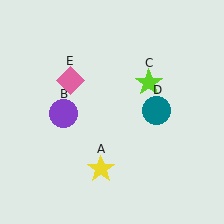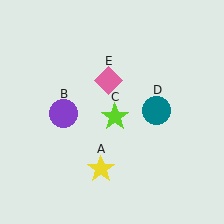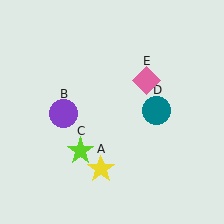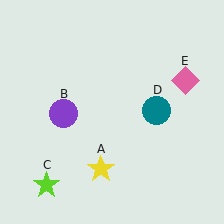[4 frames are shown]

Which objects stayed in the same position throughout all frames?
Yellow star (object A) and purple circle (object B) and teal circle (object D) remained stationary.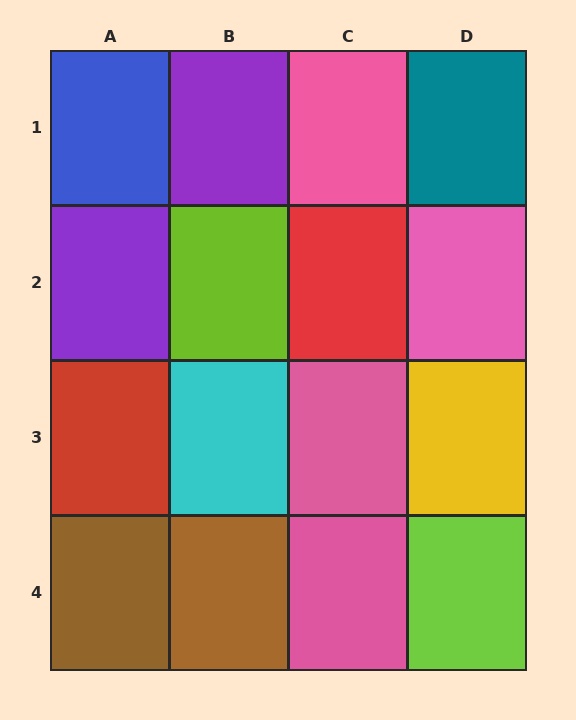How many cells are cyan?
1 cell is cyan.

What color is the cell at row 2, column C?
Red.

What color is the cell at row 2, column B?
Lime.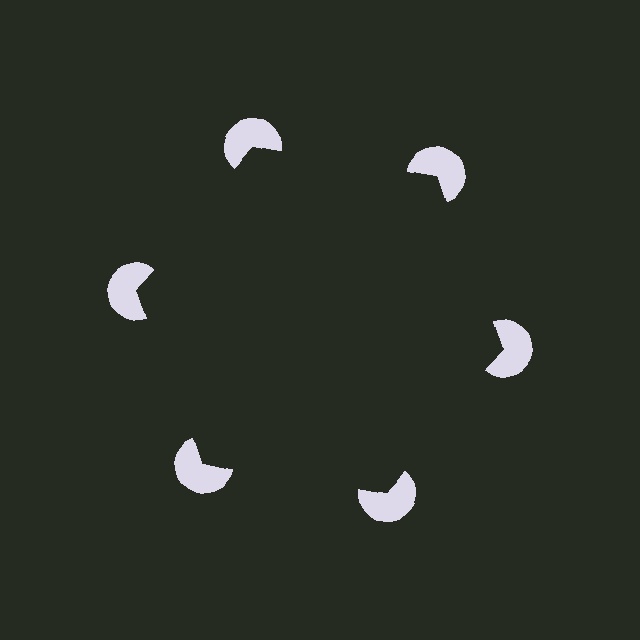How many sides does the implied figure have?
6 sides.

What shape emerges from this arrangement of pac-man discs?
An illusory hexagon — its edges are inferred from the aligned wedge cuts in the pac-man discs, not physically drawn.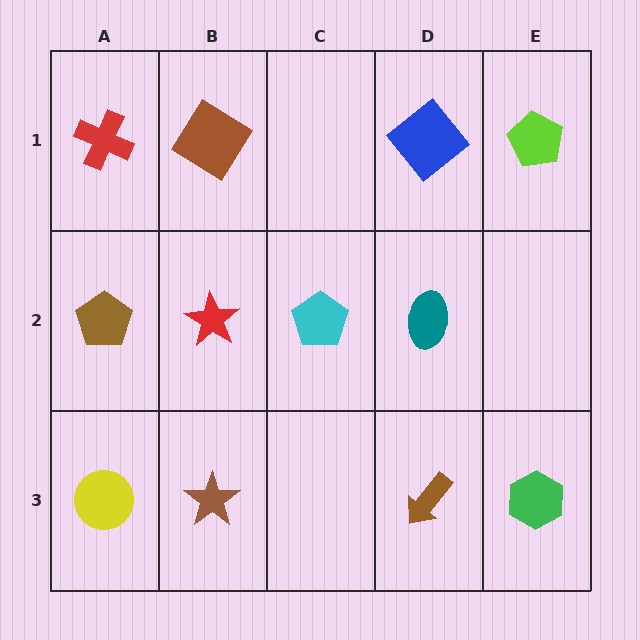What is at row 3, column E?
A green hexagon.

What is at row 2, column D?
A teal ellipse.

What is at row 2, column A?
A brown pentagon.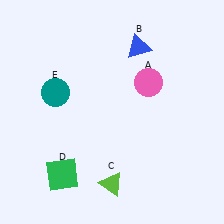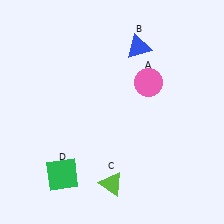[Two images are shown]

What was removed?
The teal circle (E) was removed in Image 2.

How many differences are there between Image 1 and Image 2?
There is 1 difference between the two images.